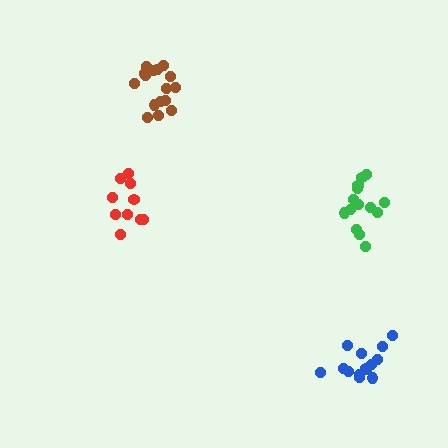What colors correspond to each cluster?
The clusters are colored: green, red, blue, brown.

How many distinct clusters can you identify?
There are 4 distinct clusters.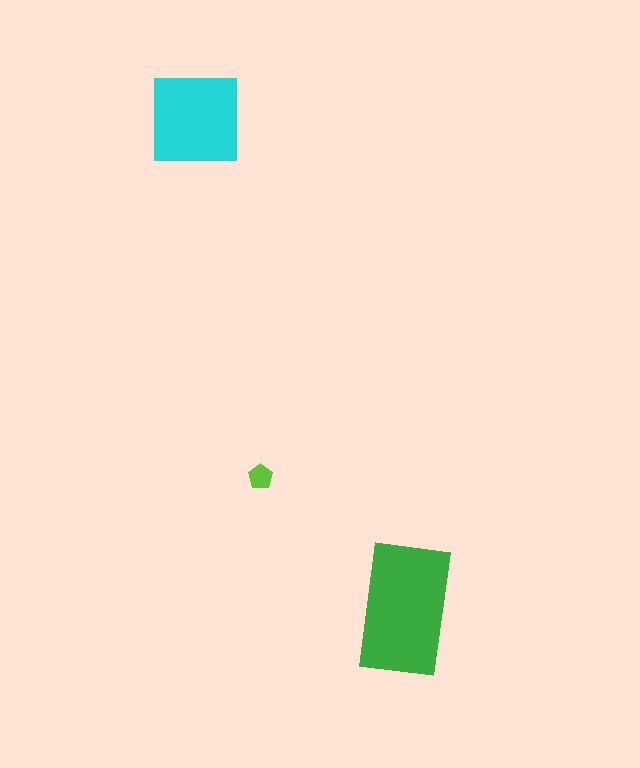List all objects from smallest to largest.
The lime pentagon, the cyan square, the green rectangle.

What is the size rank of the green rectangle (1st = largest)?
1st.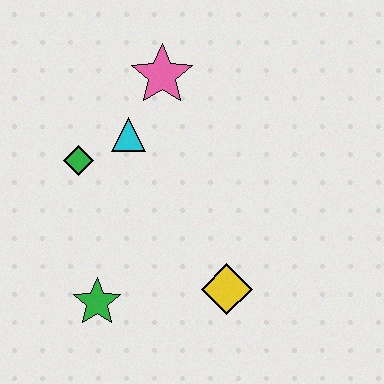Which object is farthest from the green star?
The pink star is farthest from the green star.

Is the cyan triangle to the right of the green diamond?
Yes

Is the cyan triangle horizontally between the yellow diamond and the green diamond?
Yes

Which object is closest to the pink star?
The cyan triangle is closest to the pink star.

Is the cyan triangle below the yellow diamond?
No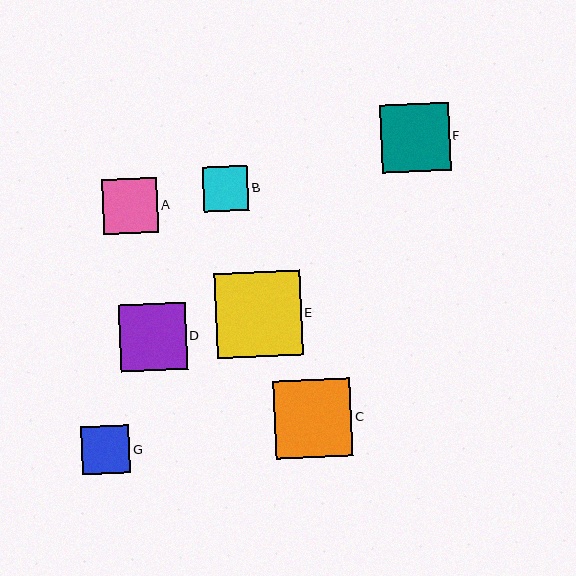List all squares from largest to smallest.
From largest to smallest: E, C, F, D, A, G, B.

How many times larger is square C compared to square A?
Square C is approximately 1.4 times the size of square A.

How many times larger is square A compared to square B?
Square A is approximately 1.2 times the size of square B.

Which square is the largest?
Square E is the largest with a size of approximately 86 pixels.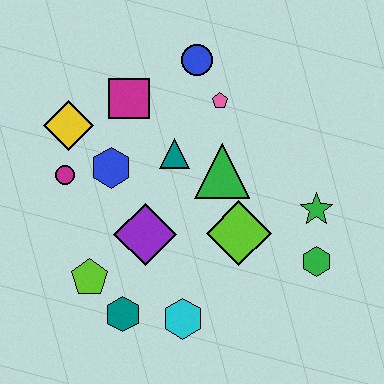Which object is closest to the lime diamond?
The green triangle is closest to the lime diamond.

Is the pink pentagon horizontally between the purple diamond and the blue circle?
No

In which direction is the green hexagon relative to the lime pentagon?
The green hexagon is to the right of the lime pentagon.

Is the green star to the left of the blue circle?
No